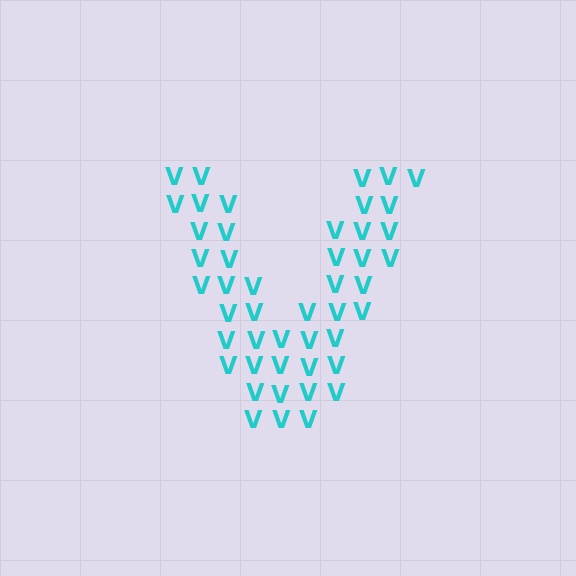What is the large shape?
The large shape is the letter V.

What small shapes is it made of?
It is made of small letter V's.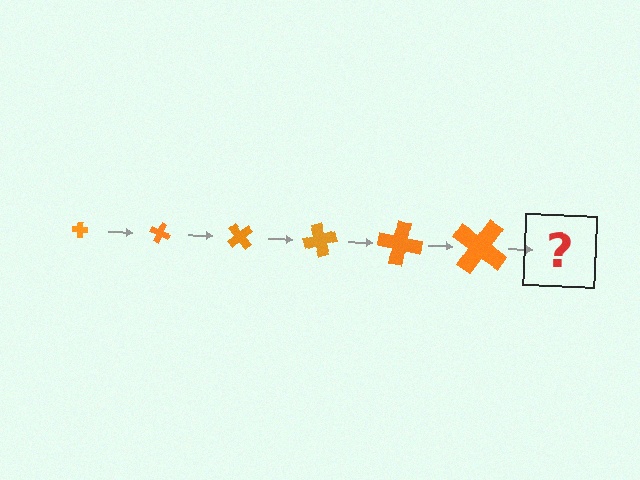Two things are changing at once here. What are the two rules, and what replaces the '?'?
The two rules are that the cross grows larger each step and it rotates 25 degrees each step. The '?' should be a cross, larger than the previous one and rotated 150 degrees from the start.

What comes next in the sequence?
The next element should be a cross, larger than the previous one and rotated 150 degrees from the start.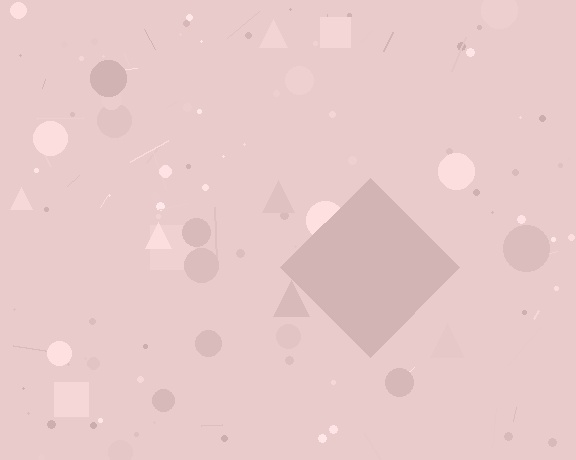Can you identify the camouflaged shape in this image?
The camouflaged shape is a diamond.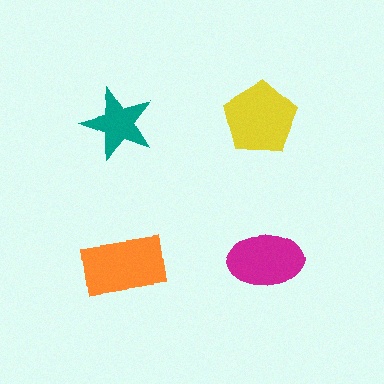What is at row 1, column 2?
A yellow pentagon.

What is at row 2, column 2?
A magenta ellipse.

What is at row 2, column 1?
An orange rectangle.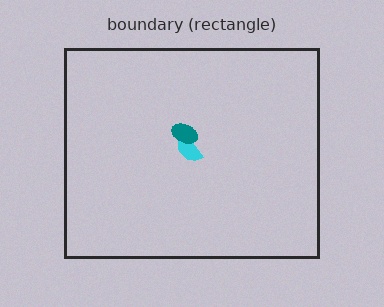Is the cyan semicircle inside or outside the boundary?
Inside.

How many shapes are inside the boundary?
2 inside, 0 outside.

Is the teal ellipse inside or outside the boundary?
Inside.